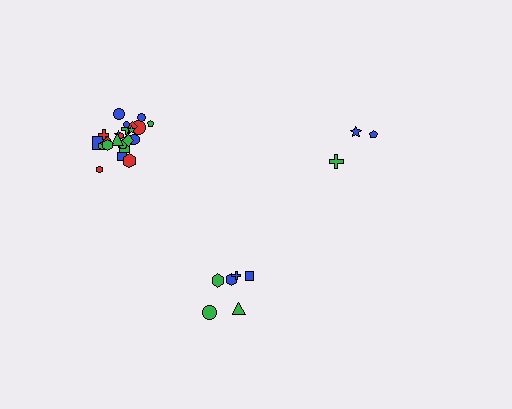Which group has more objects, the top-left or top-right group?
The top-left group.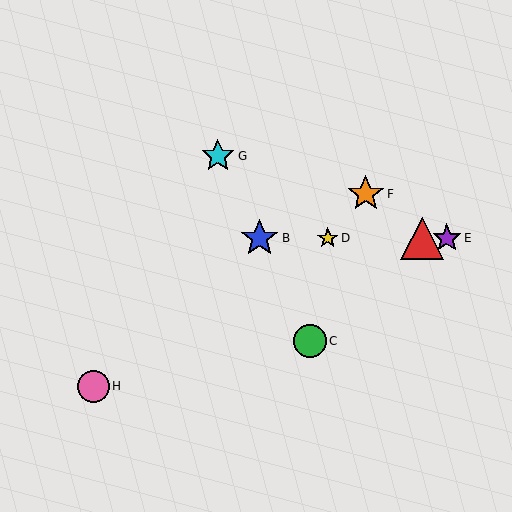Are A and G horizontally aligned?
No, A is at y≈238 and G is at y≈156.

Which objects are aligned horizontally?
Objects A, B, D, E are aligned horizontally.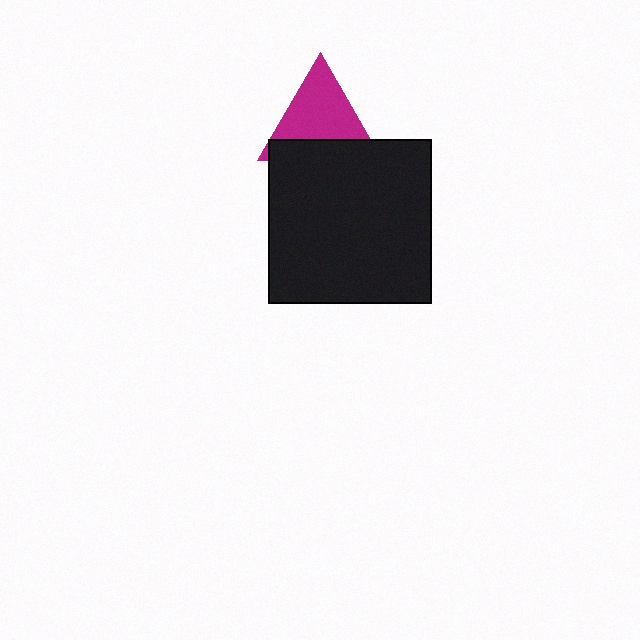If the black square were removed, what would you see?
You would see the complete magenta triangle.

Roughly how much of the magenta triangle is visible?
Most of it is visible (roughly 65%).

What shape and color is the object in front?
The object in front is a black square.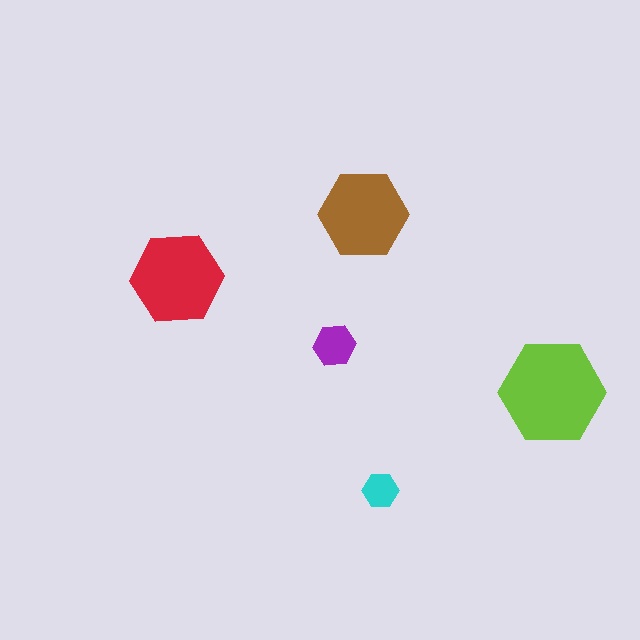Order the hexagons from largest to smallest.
the lime one, the red one, the brown one, the purple one, the cyan one.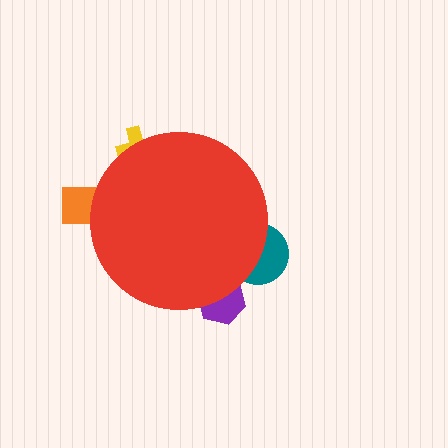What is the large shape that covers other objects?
A red circle.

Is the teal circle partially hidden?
Yes, the teal circle is partially hidden behind the red circle.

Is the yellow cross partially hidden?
Yes, the yellow cross is partially hidden behind the red circle.